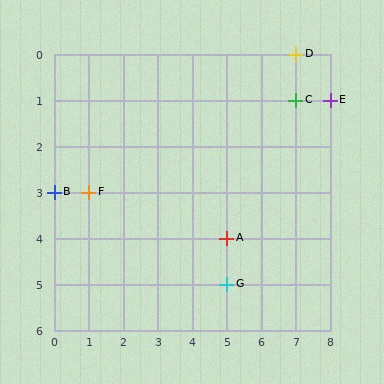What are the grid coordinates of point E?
Point E is at grid coordinates (8, 1).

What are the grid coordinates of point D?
Point D is at grid coordinates (7, 0).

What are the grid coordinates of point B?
Point B is at grid coordinates (0, 3).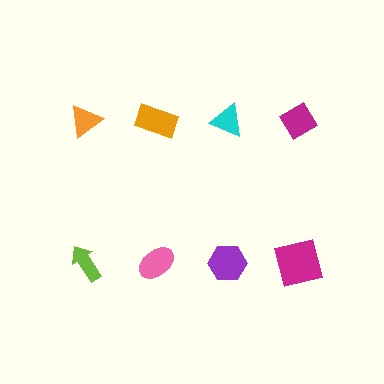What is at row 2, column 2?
A pink ellipse.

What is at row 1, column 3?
A cyan triangle.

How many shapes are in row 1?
4 shapes.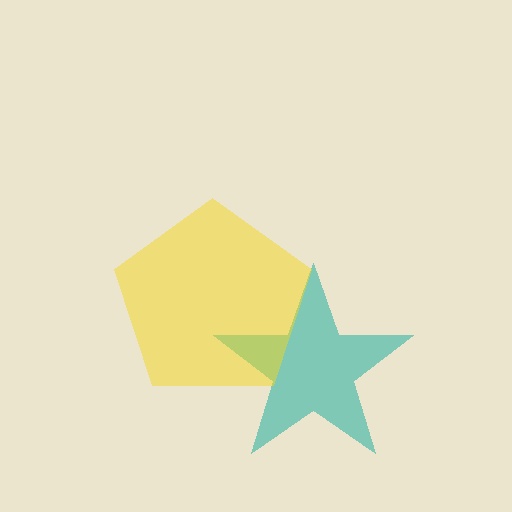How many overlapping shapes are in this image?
There are 2 overlapping shapes in the image.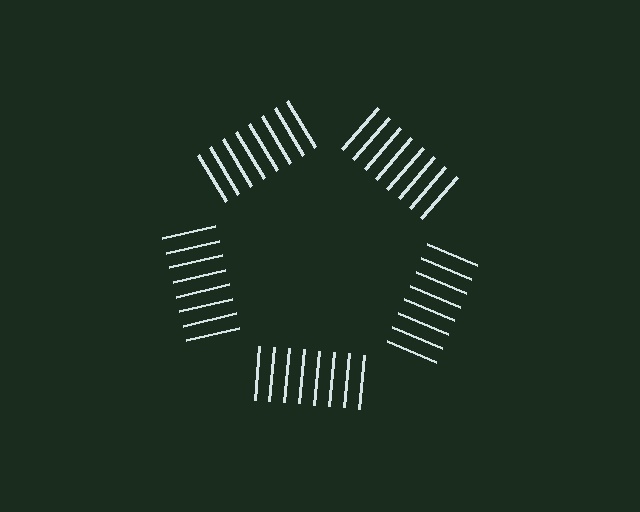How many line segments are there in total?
40 — 8 along each of the 5 edges.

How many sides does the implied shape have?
5 sides — the line-ends trace a pentagon.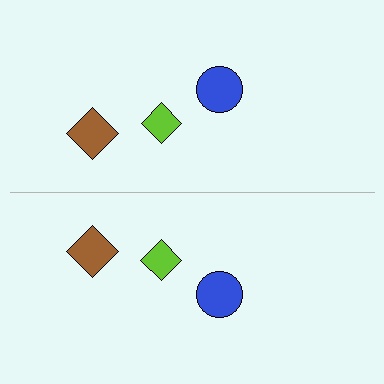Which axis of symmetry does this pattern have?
The pattern has a horizontal axis of symmetry running through the center of the image.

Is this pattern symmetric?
Yes, this pattern has bilateral (reflection) symmetry.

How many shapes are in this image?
There are 6 shapes in this image.